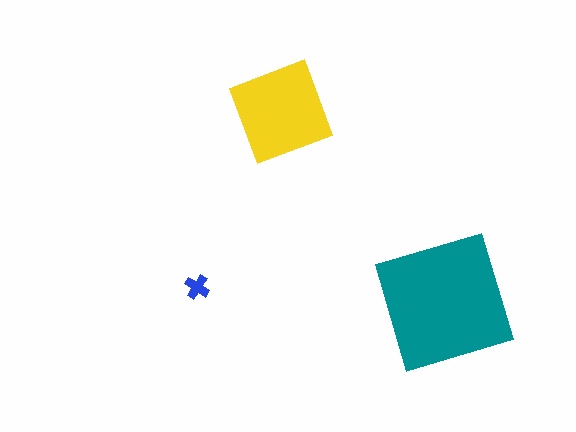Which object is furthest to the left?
The blue cross is leftmost.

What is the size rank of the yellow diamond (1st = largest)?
2nd.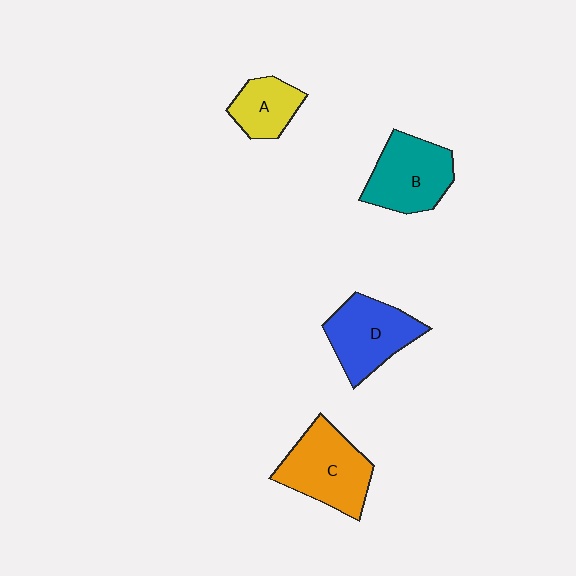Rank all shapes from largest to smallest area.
From largest to smallest: C (orange), B (teal), D (blue), A (yellow).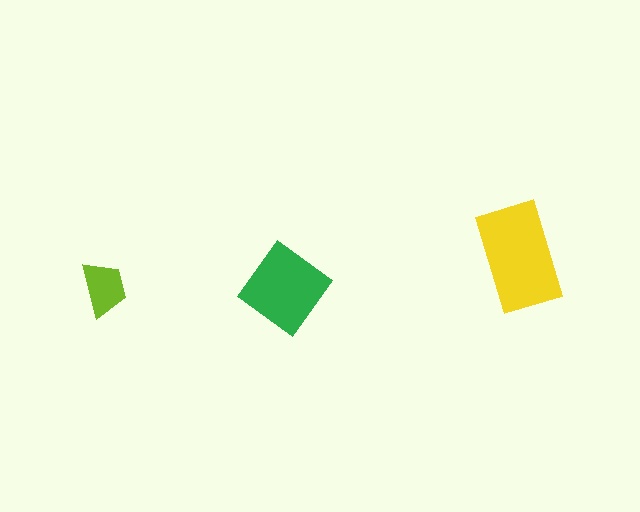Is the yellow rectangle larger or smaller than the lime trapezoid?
Larger.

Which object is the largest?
The yellow rectangle.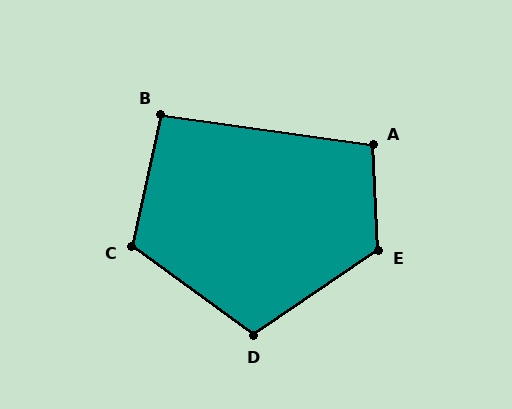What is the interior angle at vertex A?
Approximately 101 degrees (obtuse).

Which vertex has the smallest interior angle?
B, at approximately 94 degrees.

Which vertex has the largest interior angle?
E, at approximately 121 degrees.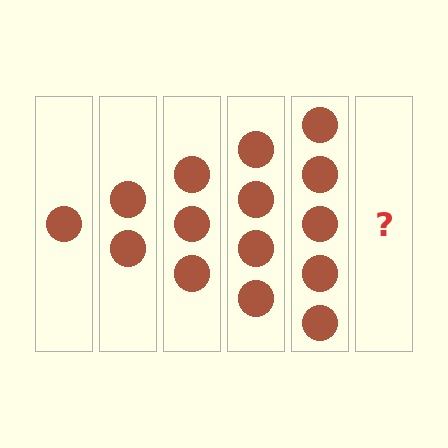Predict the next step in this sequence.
The next step is 6 circles.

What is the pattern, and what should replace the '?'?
The pattern is that each step adds one more circle. The '?' should be 6 circles.